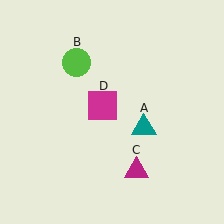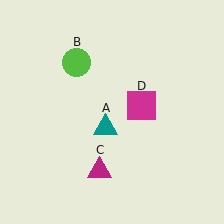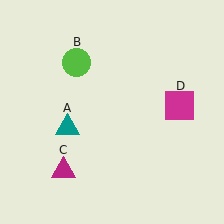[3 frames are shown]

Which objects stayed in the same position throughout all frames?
Lime circle (object B) remained stationary.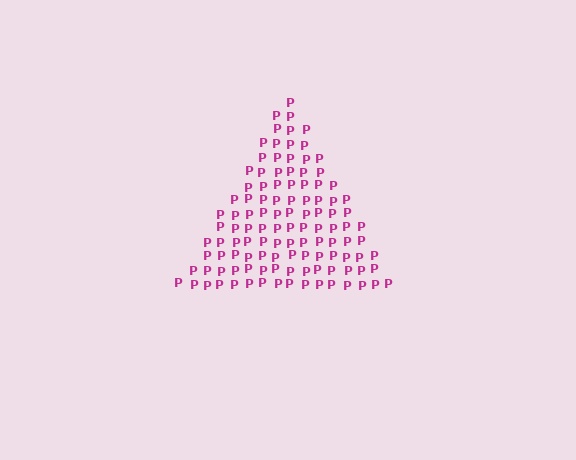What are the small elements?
The small elements are letter P's.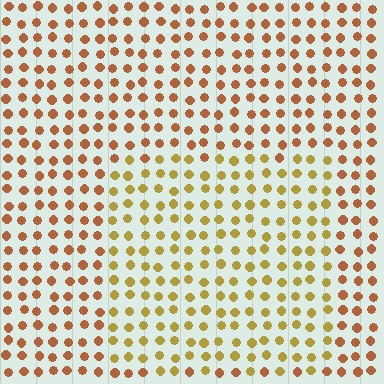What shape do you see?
I see a rectangle.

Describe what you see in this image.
The image is filled with small brown elements in a uniform arrangement. A rectangle-shaped region is visible where the elements are tinted to a slightly different hue, forming a subtle color boundary.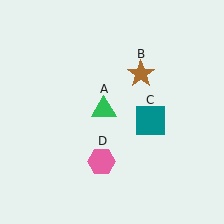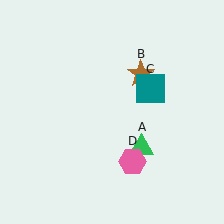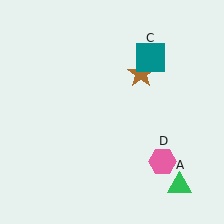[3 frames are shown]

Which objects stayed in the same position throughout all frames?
Brown star (object B) remained stationary.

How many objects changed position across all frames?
3 objects changed position: green triangle (object A), teal square (object C), pink hexagon (object D).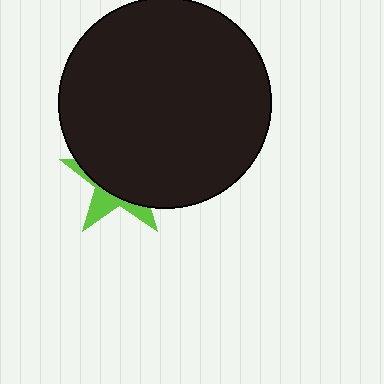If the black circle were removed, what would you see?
You would see the complete lime star.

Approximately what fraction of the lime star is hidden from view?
Roughly 70% of the lime star is hidden behind the black circle.